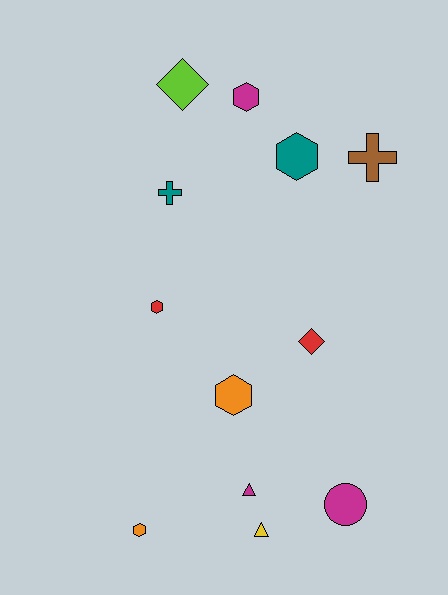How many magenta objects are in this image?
There are 3 magenta objects.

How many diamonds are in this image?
There are 2 diamonds.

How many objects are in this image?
There are 12 objects.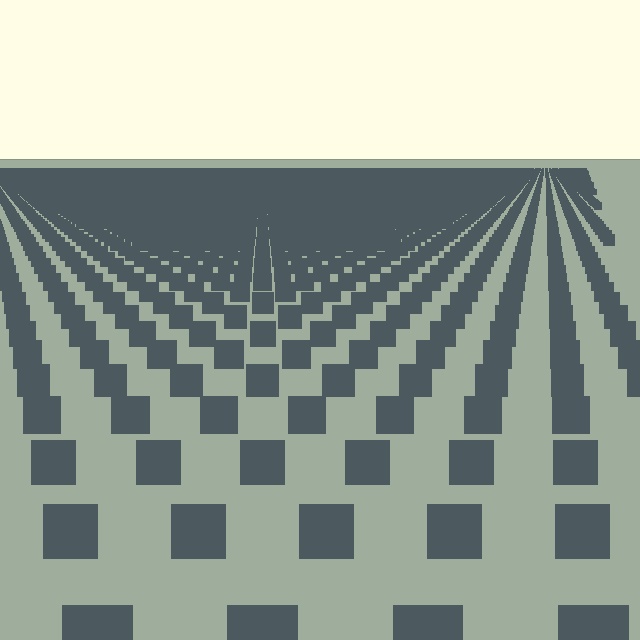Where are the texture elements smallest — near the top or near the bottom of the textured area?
Near the top.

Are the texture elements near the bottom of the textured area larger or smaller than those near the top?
Larger. Near the bottom, elements are closer to the viewer and appear at a bigger on-screen size.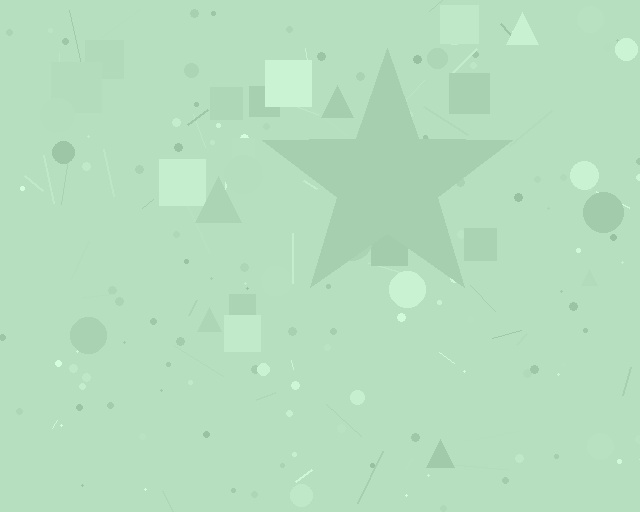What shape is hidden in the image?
A star is hidden in the image.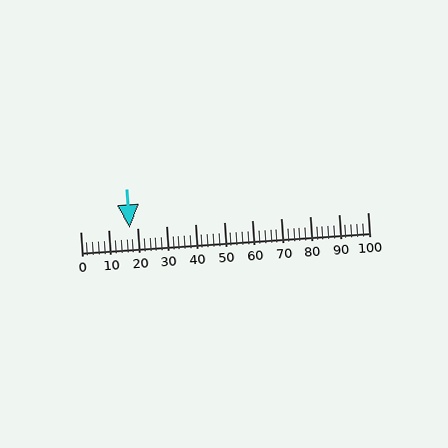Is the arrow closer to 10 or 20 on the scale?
The arrow is closer to 20.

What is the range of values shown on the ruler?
The ruler shows values from 0 to 100.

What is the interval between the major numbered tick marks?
The major tick marks are spaced 10 units apart.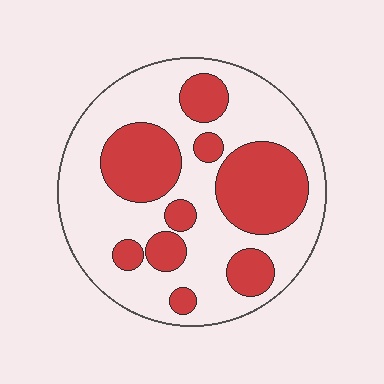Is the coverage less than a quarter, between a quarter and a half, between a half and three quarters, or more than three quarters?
Between a quarter and a half.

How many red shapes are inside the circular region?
9.